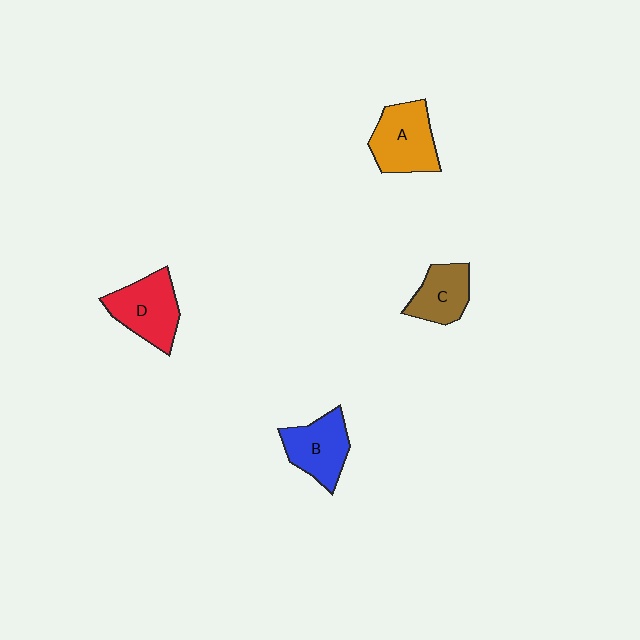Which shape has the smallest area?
Shape C (brown).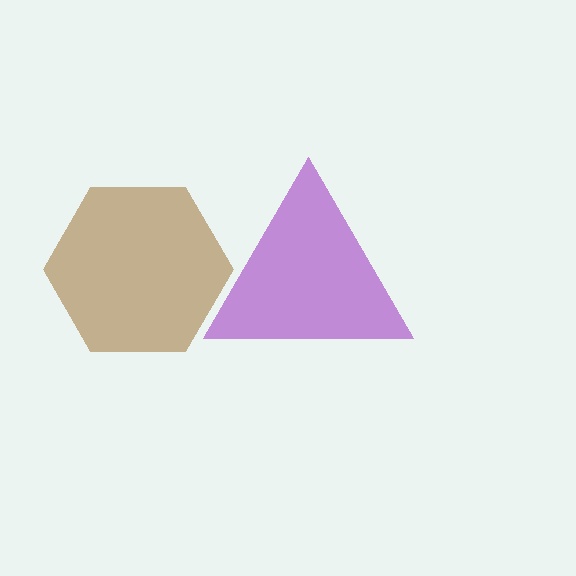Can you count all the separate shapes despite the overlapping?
Yes, there are 2 separate shapes.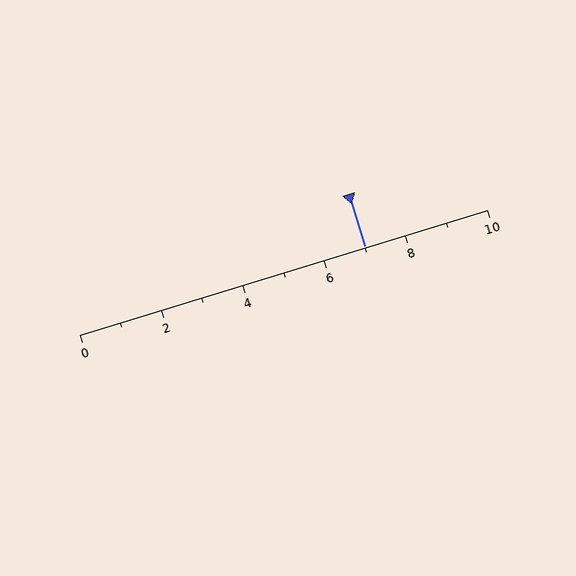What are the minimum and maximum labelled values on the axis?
The axis runs from 0 to 10.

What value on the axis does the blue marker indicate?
The marker indicates approximately 7.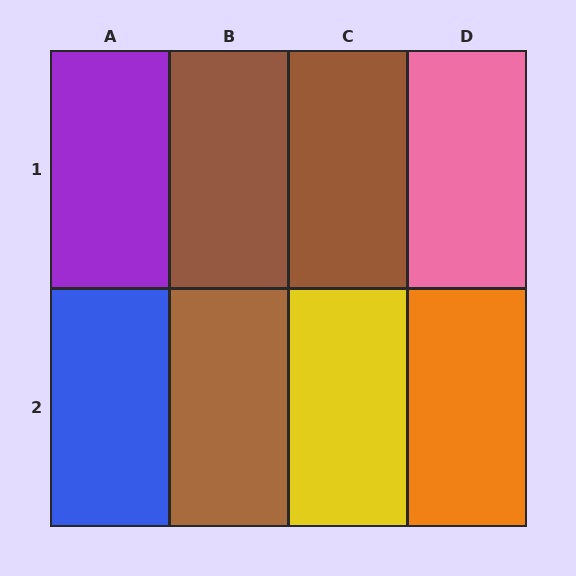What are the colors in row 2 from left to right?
Blue, brown, yellow, orange.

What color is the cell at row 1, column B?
Brown.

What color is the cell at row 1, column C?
Brown.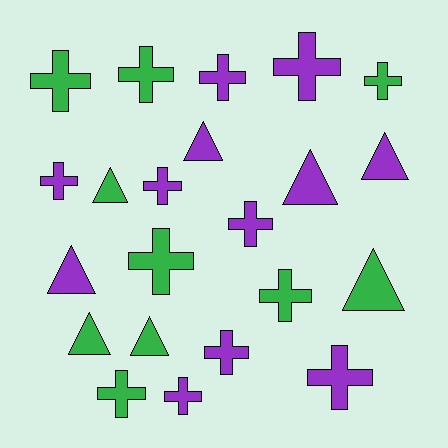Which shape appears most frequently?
Cross, with 14 objects.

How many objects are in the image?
There are 22 objects.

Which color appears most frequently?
Purple, with 12 objects.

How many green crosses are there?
There are 6 green crosses.